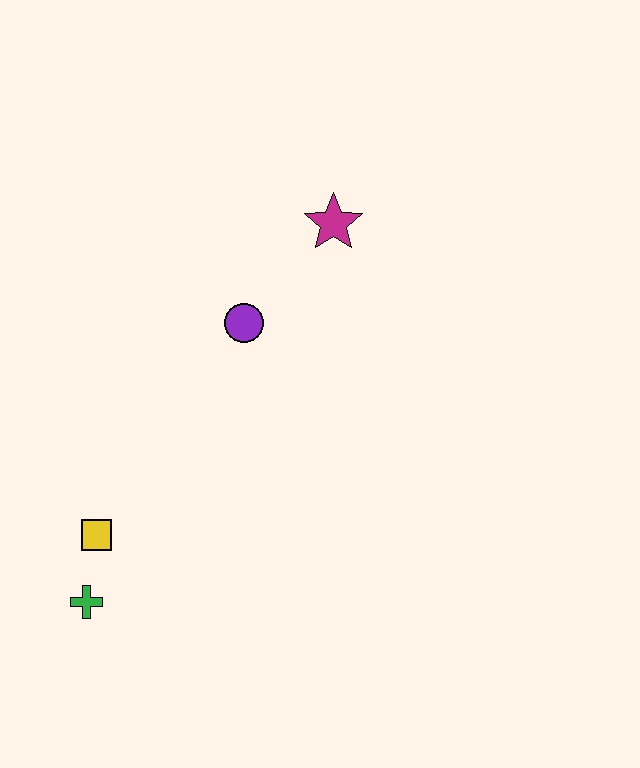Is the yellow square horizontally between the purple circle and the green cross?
Yes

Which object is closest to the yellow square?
The green cross is closest to the yellow square.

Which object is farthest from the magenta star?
The green cross is farthest from the magenta star.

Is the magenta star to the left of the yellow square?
No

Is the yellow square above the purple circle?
No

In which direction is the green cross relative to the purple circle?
The green cross is below the purple circle.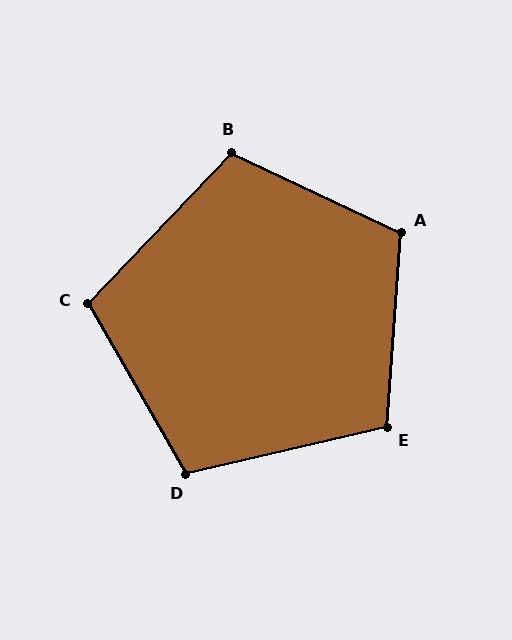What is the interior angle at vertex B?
Approximately 108 degrees (obtuse).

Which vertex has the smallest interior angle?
C, at approximately 106 degrees.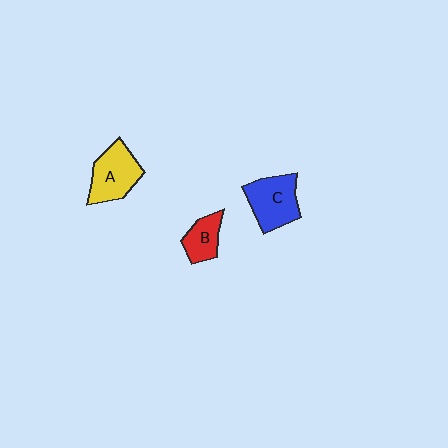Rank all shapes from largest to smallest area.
From largest to smallest: C (blue), A (yellow), B (red).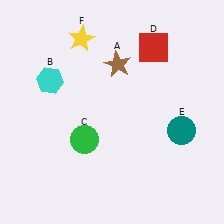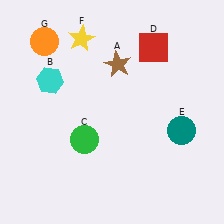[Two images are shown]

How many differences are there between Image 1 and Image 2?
There is 1 difference between the two images.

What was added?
An orange circle (G) was added in Image 2.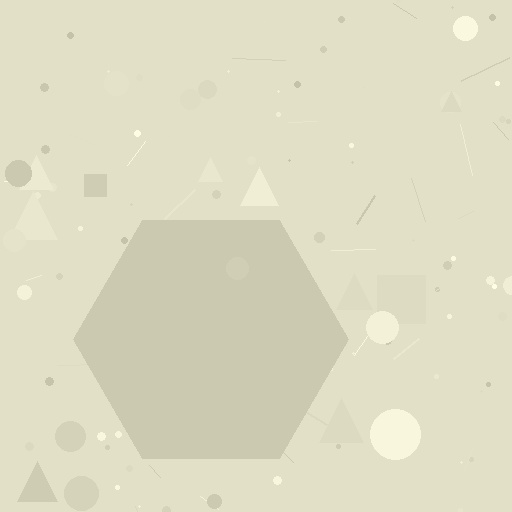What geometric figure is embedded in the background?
A hexagon is embedded in the background.